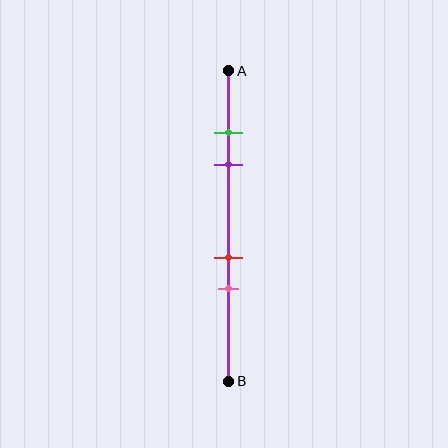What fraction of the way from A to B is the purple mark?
The purple mark is approximately 30% (0.3) of the way from A to B.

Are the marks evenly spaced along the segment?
No, the marks are not evenly spaced.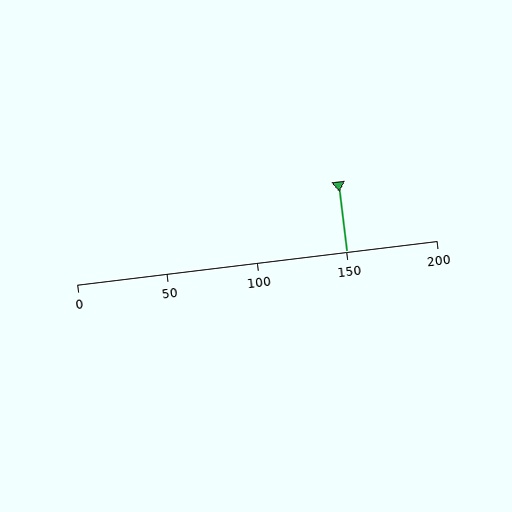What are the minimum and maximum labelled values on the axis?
The axis runs from 0 to 200.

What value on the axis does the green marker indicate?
The marker indicates approximately 150.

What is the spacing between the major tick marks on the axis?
The major ticks are spaced 50 apart.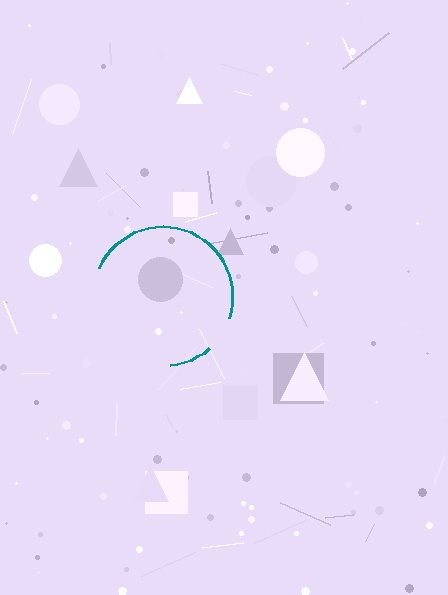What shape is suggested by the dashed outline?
The dashed outline suggests a circle.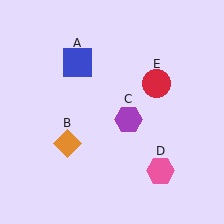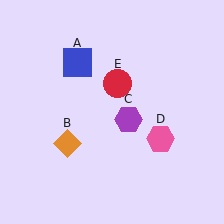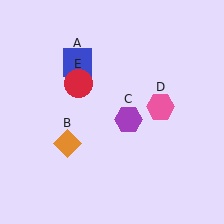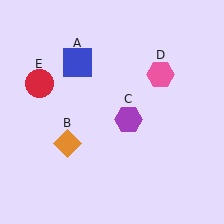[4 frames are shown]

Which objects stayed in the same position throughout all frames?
Blue square (object A) and orange diamond (object B) and purple hexagon (object C) remained stationary.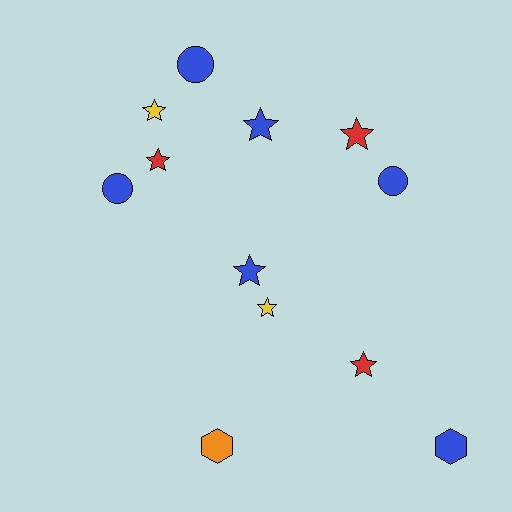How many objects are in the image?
There are 12 objects.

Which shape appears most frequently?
Star, with 7 objects.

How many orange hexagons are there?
There is 1 orange hexagon.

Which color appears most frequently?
Blue, with 6 objects.